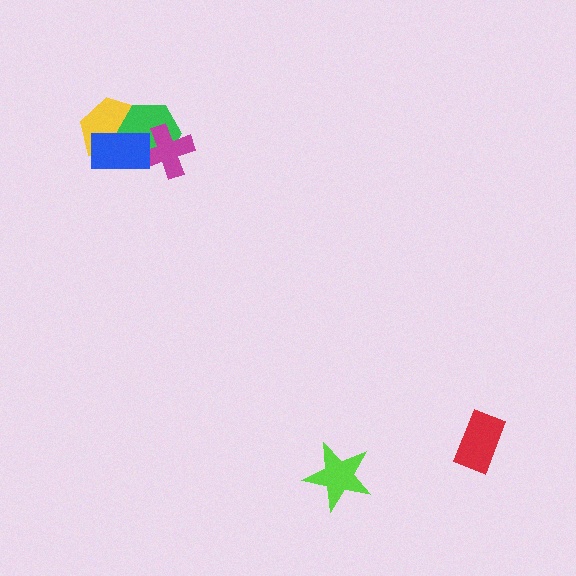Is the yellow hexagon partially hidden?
Yes, it is partially covered by another shape.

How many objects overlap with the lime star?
0 objects overlap with the lime star.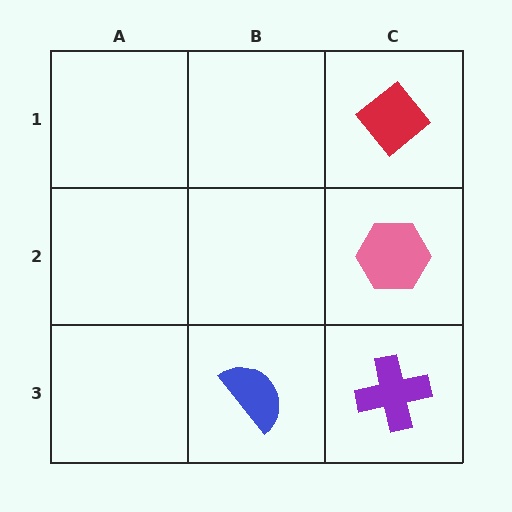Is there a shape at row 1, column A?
No, that cell is empty.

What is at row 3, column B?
A blue semicircle.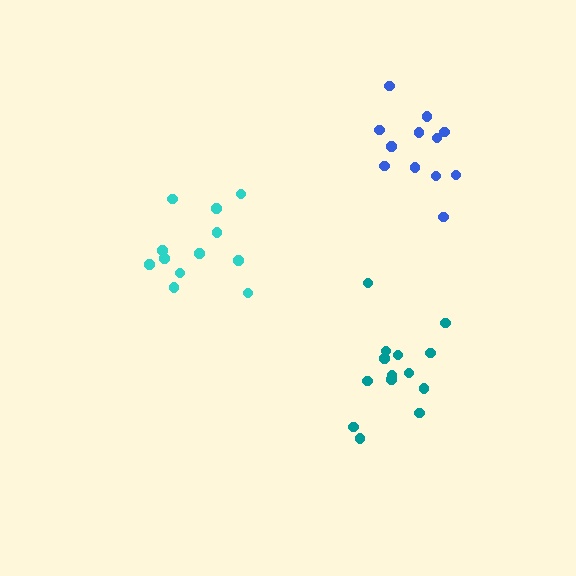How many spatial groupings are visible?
There are 3 spatial groupings.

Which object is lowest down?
The teal cluster is bottommost.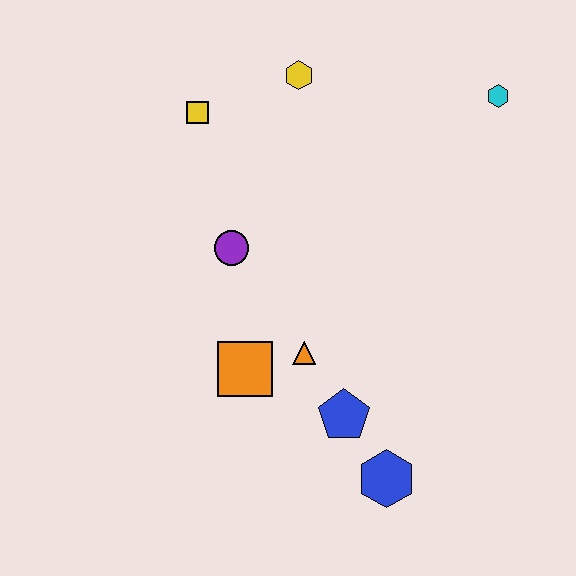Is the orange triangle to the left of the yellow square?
No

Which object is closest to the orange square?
The orange triangle is closest to the orange square.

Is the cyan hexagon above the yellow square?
Yes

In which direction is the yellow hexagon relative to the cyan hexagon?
The yellow hexagon is to the left of the cyan hexagon.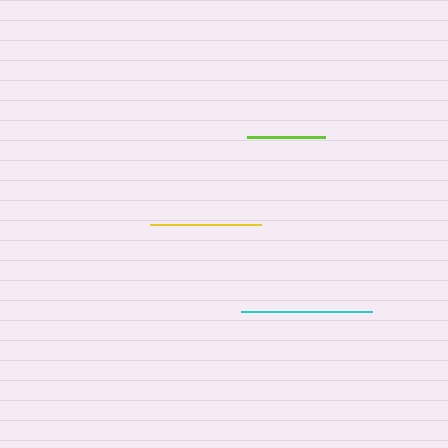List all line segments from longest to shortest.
From longest to shortest: cyan, yellow, lime.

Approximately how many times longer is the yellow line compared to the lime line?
The yellow line is approximately 1.4 times the length of the lime line.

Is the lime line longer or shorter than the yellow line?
The yellow line is longer than the lime line.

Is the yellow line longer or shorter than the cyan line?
The cyan line is longer than the yellow line.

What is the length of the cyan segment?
The cyan segment is approximately 131 pixels long.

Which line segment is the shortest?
The lime line is the shortest at approximately 78 pixels.